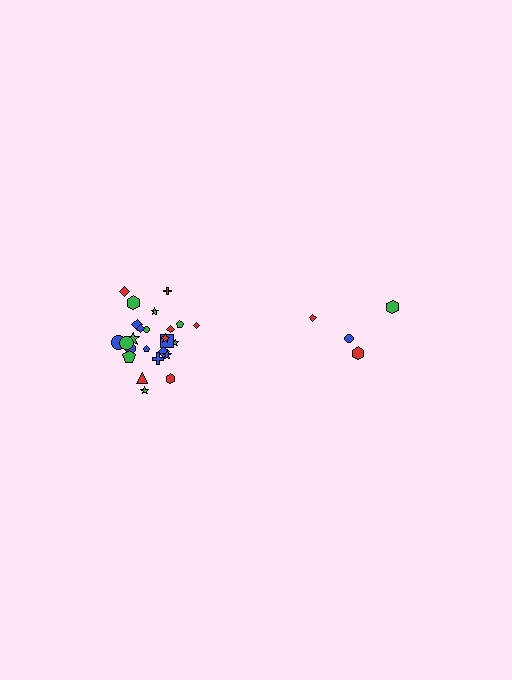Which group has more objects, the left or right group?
The left group.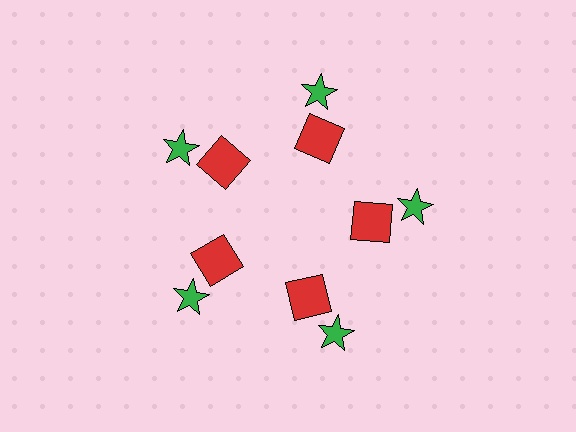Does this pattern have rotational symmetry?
Yes, this pattern has 5-fold rotational symmetry. It looks the same after rotating 72 degrees around the center.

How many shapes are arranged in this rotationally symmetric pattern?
There are 10 shapes, arranged in 5 groups of 2.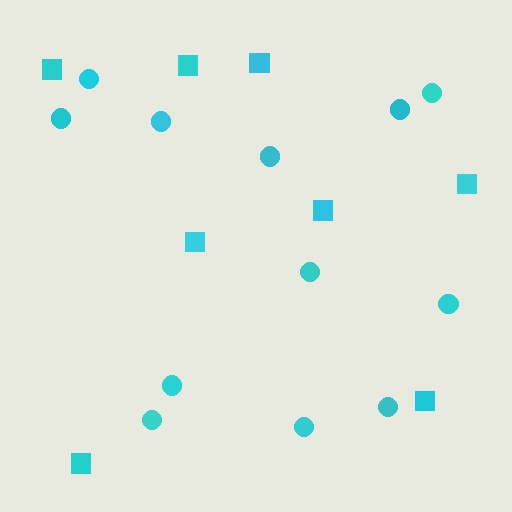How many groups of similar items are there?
There are 2 groups: one group of squares (8) and one group of circles (12).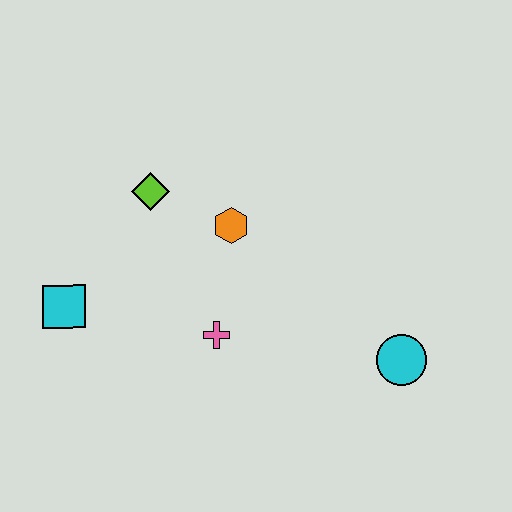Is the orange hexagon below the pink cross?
No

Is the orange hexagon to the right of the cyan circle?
No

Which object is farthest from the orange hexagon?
The cyan circle is farthest from the orange hexagon.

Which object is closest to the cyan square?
The lime diamond is closest to the cyan square.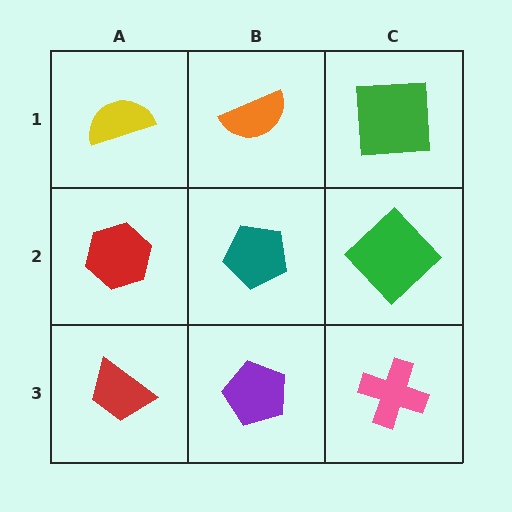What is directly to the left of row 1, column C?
An orange semicircle.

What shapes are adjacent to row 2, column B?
An orange semicircle (row 1, column B), a purple pentagon (row 3, column B), a red hexagon (row 2, column A), a green diamond (row 2, column C).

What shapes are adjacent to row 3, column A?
A red hexagon (row 2, column A), a purple pentagon (row 3, column B).